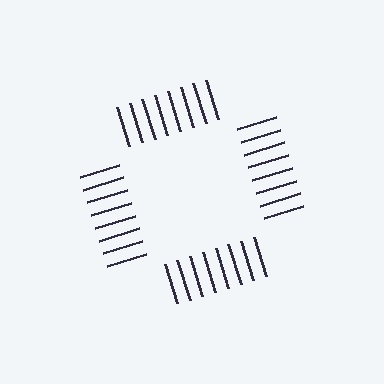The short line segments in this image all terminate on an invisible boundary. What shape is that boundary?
An illusory square — the line segments terminate on its edges but no continuous stroke is drawn.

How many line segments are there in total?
32 — 8 along each of the 4 edges.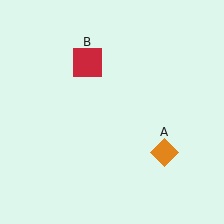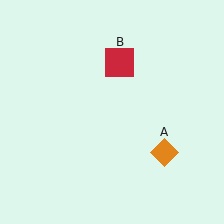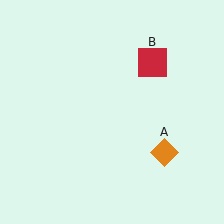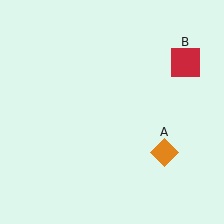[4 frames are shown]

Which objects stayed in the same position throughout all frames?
Orange diamond (object A) remained stationary.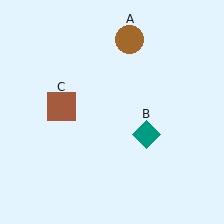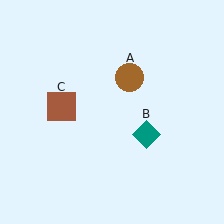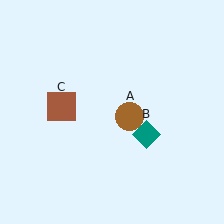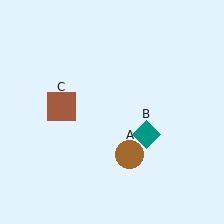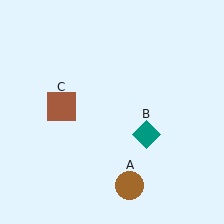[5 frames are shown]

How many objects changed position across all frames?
1 object changed position: brown circle (object A).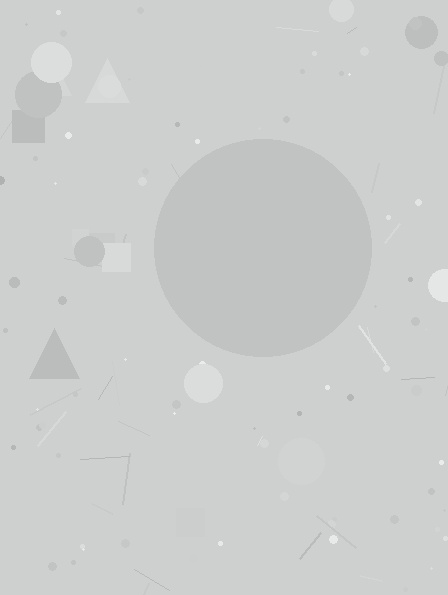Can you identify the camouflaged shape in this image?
The camouflaged shape is a circle.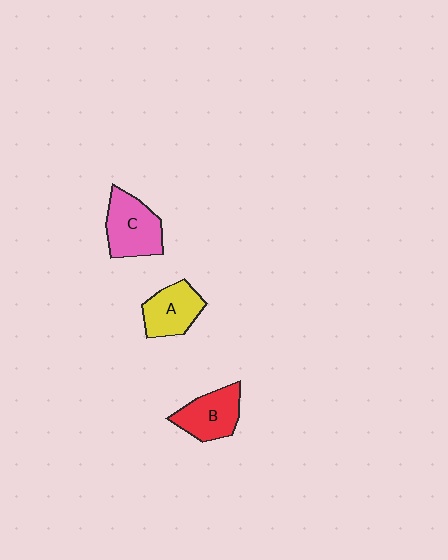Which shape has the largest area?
Shape C (pink).